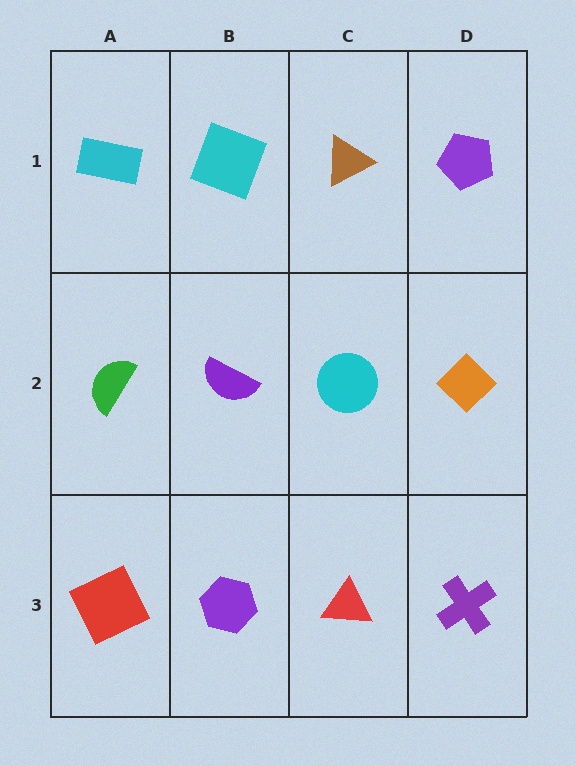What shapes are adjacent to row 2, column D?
A purple pentagon (row 1, column D), a purple cross (row 3, column D), a cyan circle (row 2, column C).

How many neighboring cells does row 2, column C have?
4.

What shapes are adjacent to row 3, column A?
A green semicircle (row 2, column A), a purple hexagon (row 3, column B).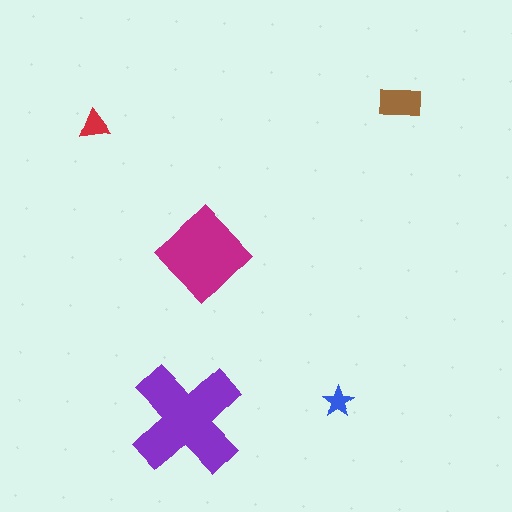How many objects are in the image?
There are 5 objects in the image.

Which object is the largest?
The purple cross.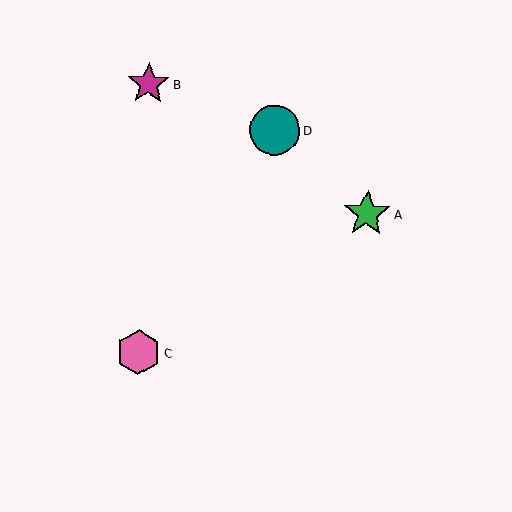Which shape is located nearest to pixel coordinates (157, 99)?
The magenta star (labeled B) at (149, 84) is nearest to that location.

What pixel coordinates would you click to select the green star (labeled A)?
Click at (367, 214) to select the green star A.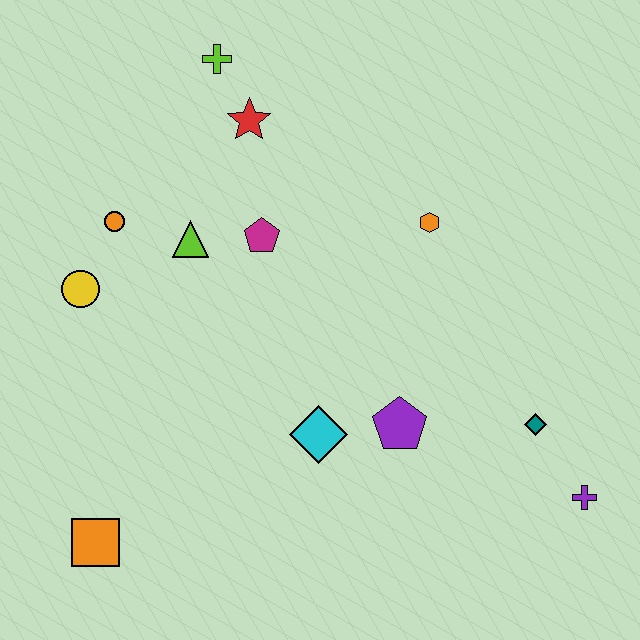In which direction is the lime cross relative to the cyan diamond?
The lime cross is above the cyan diamond.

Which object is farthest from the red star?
The purple cross is farthest from the red star.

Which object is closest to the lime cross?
The red star is closest to the lime cross.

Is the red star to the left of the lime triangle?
No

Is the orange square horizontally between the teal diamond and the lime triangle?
No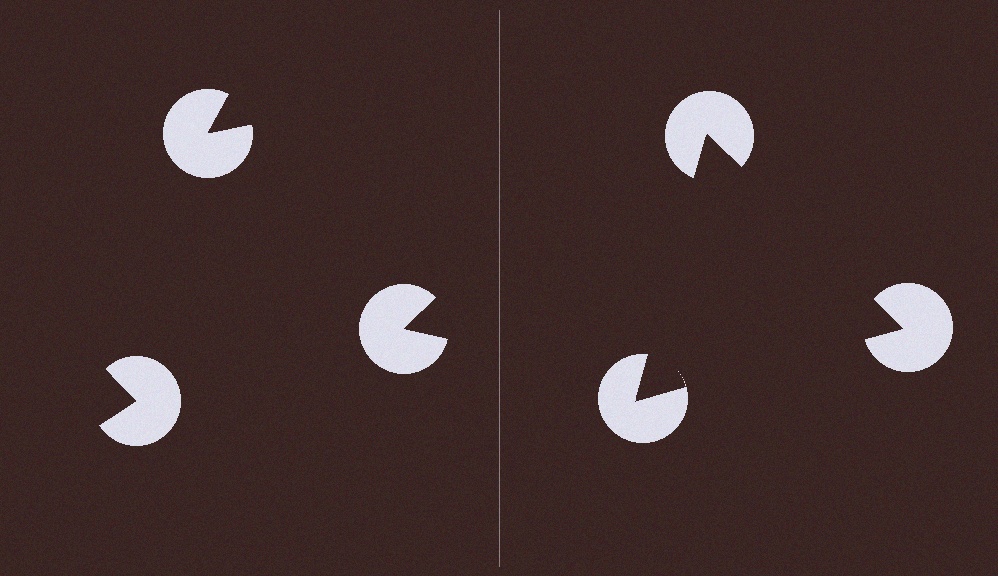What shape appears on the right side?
An illusory triangle.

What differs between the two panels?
The pac-man discs are positioned identically on both sides; only the wedge orientations differ. On the right they align to a triangle; on the left they are misaligned.